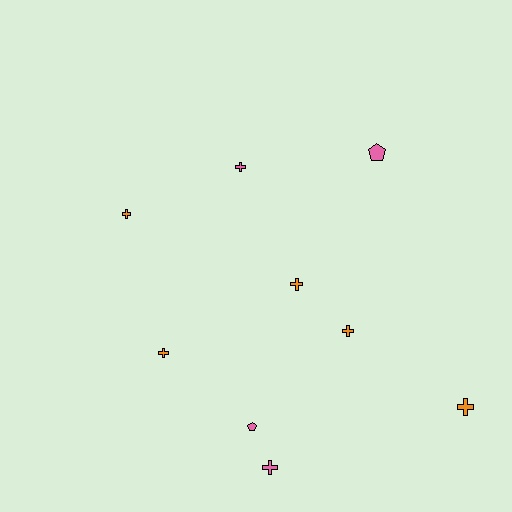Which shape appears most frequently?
Cross, with 7 objects.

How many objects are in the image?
There are 9 objects.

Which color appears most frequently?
Orange, with 5 objects.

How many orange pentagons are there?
There are no orange pentagons.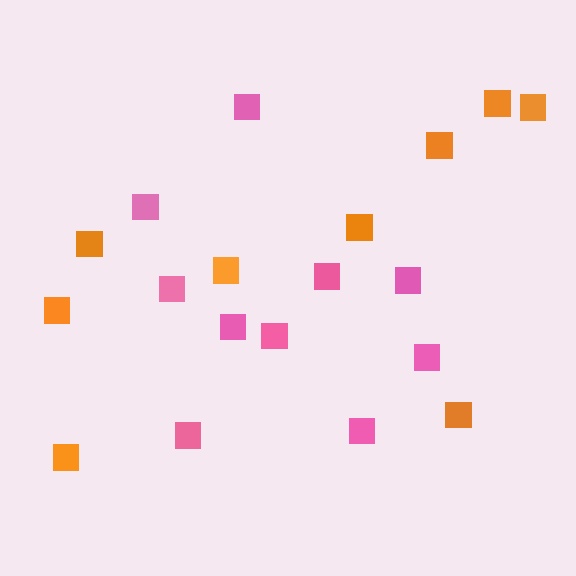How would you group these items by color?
There are 2 groups: one group of pink squares (10) and one group of orange squares (9).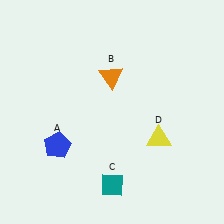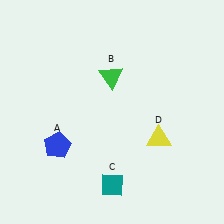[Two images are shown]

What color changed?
The triangle (B) changed from orange in Image 1 to green in Image 2.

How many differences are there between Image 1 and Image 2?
There is 1 difference between the two images.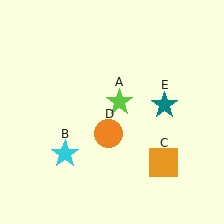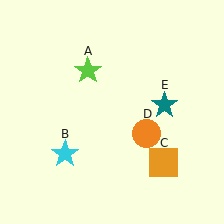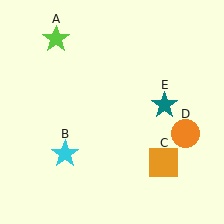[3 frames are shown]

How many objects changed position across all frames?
2 objects changed position: lime star (object A), orange circle (object D).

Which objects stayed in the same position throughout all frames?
Cyan star (object B) and orange square (object C) and teal star (object E) remained stationary.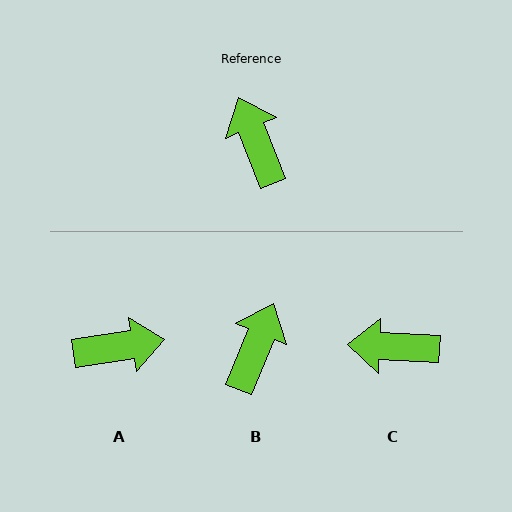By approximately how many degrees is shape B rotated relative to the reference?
Approximately 44 degrees clockwise.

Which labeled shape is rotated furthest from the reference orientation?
A, about 103 degrees away.